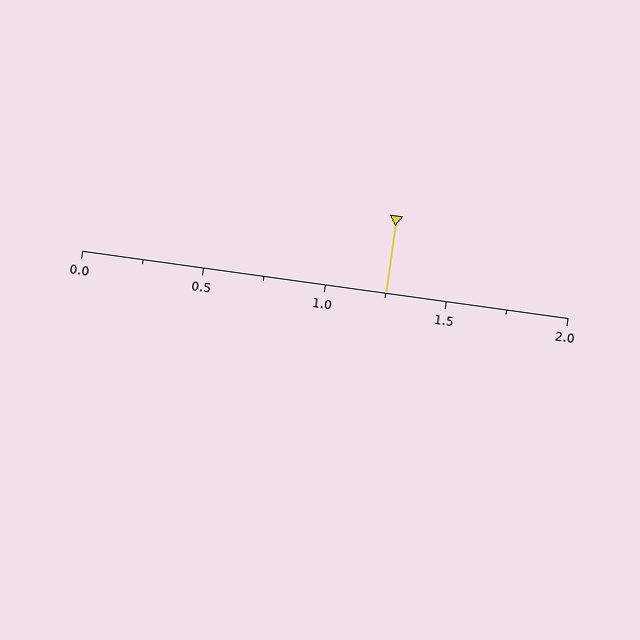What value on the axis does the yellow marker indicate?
The marker indicates approximately 1.25.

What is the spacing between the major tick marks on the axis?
The major ticks are spaced 0.5 apart.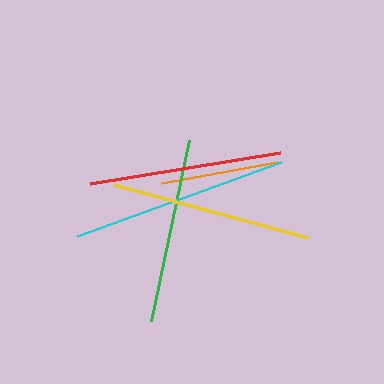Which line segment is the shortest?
The orange line is the shortest at approximately 118 pixels.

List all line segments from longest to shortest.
From longest to shortest: cyan, yellow, red, green, orange.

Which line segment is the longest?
The cyan line is the longest at approximately 217 pixels.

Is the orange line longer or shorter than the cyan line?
The cyan line is longer than the orange line.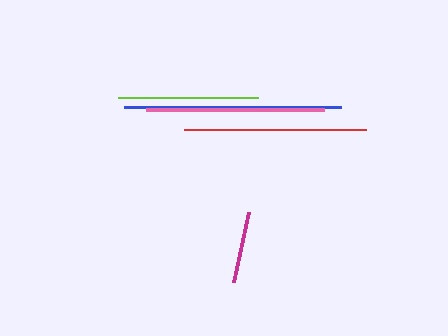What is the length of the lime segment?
The lime segment is approximately 140 pixels long.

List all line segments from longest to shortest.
From longest to shortest: blue, red, pink, lime, magenta.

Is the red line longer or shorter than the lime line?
The red line is longer than the lime line.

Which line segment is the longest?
The blue line is the longest at approximately 217 pixels.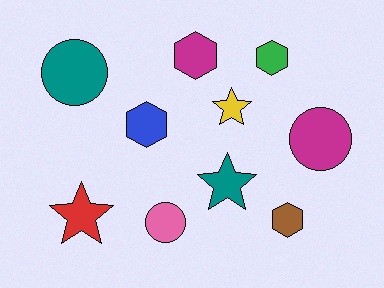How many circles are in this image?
There are 3 circles.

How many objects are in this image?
There are 10 objects.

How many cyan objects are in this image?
There are no cyan objects.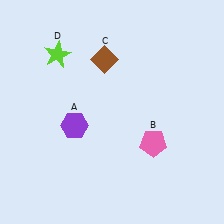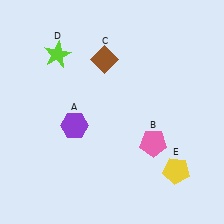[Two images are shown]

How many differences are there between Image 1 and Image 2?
There is 1 difference between the two images.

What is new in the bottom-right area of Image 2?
A yellow pentagon (E) was added in the bottom-right area of Image 2.